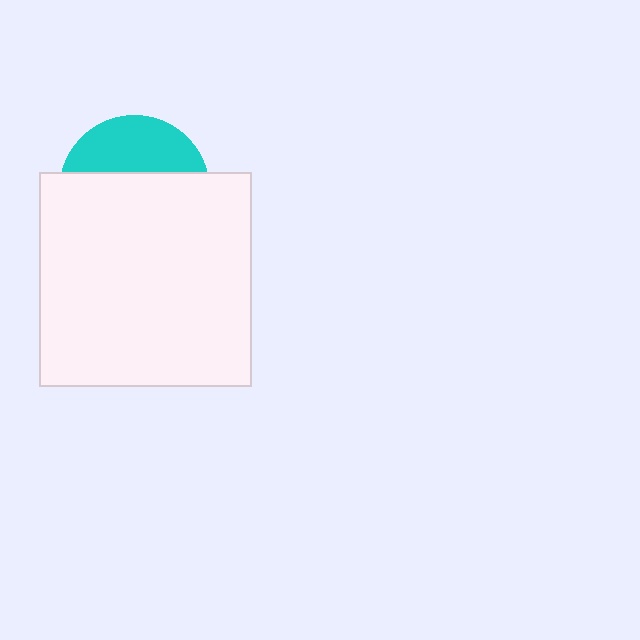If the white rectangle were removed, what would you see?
You would see the complete cyan circle.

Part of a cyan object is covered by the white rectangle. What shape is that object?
It is a circle.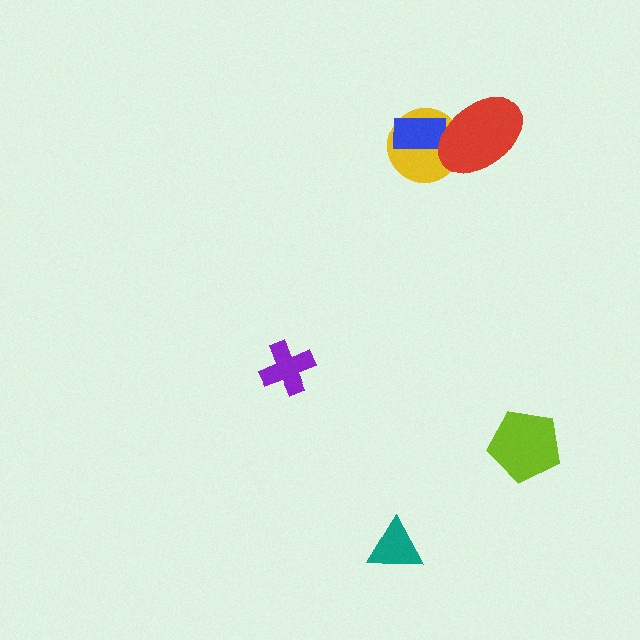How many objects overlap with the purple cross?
0 objects overlap with the purple cross.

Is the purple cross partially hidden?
No, no other shape covers it.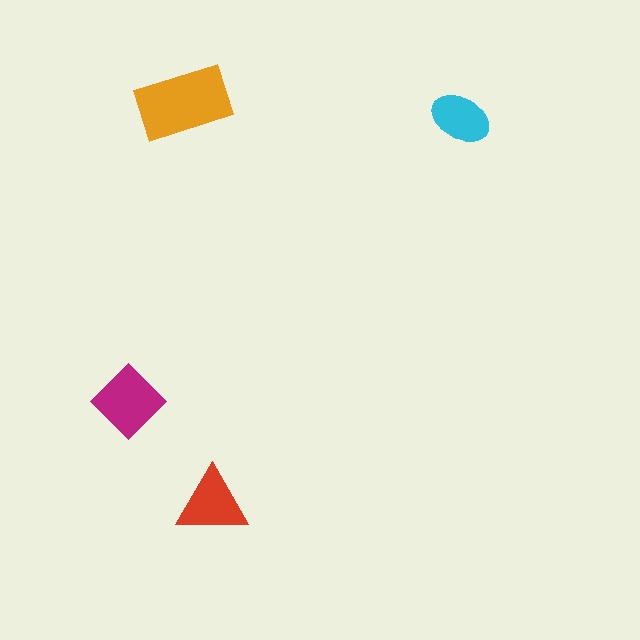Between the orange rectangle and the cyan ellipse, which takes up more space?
The orange rectangle.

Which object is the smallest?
The cyan ellipse.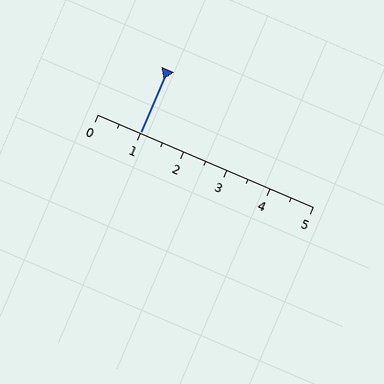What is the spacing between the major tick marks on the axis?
The major ticks are spaced 1 apart.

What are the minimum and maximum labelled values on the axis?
The axis runs from 0 to 5.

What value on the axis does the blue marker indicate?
The marker indicates approximately 1.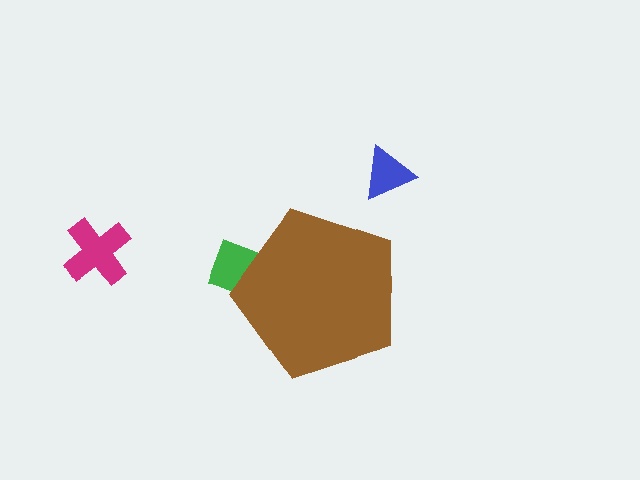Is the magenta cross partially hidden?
No, the magenta cross is fully visible.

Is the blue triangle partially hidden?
No, the blue triangle is fully visible.